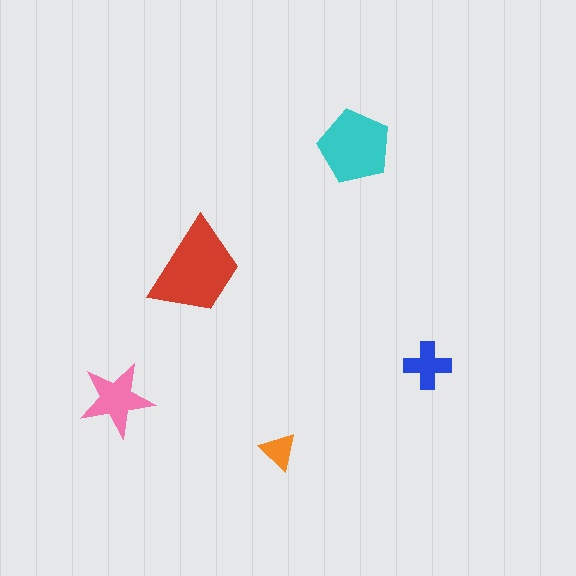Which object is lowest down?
The orange triangle is bottommost.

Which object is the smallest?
The orange triangle.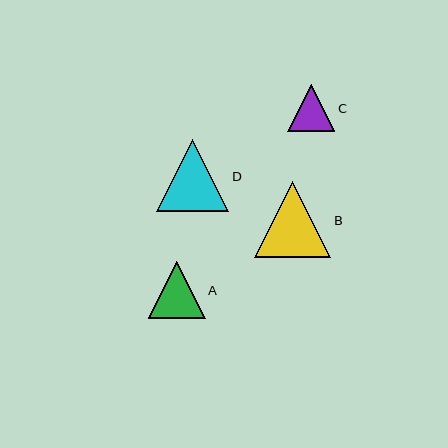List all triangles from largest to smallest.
From largest to smallest: B, D, A, C.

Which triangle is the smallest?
Triangle C is the smallest with a size of approximately 47 pixels.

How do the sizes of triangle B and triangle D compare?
Triangle B and triangle D are approximately the same size.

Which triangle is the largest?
Triangle B is the largest with a size of approximately 77 pixels.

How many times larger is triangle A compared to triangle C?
Triangle A is approximately 1.2 times the size of triangle C.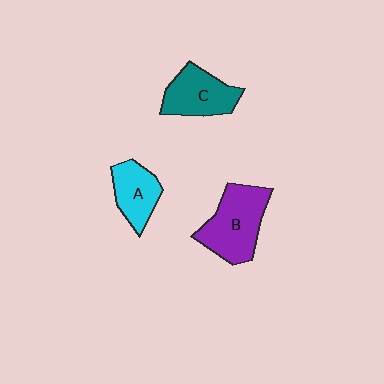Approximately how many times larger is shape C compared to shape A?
Approximately 1.2 times.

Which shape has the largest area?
Shape B (purple).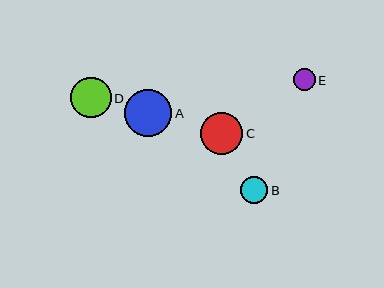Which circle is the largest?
Circle A is the largest with a size of approximately 47 pixels.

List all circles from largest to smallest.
From largest to smallest: A, C, D, B, E.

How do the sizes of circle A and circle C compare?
Circle A and circle C are approximately the same size.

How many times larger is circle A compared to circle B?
Circle A is approximately 1.7 times the size of circle B.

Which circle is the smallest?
Circle E is the smallest with a size of approximately 22 pixels.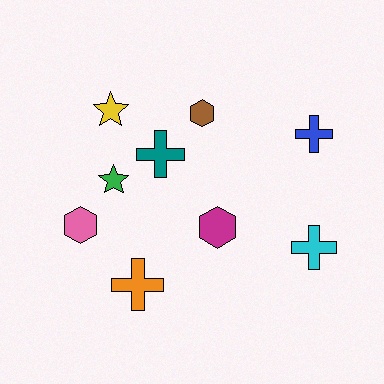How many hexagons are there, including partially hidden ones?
There are 3 hexagons.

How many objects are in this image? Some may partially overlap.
There are 9 objects.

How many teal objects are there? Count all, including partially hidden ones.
There is 1 teal object.